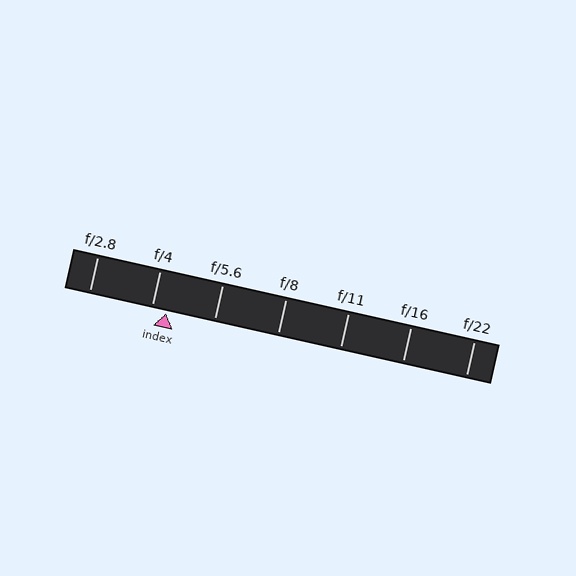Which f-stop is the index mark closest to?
The index mark is closest to f/4.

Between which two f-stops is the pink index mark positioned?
The index mark is between f/4 and f/5.6.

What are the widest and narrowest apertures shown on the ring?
The widest aperture shown is f/2.8 and the narrowest is f/22.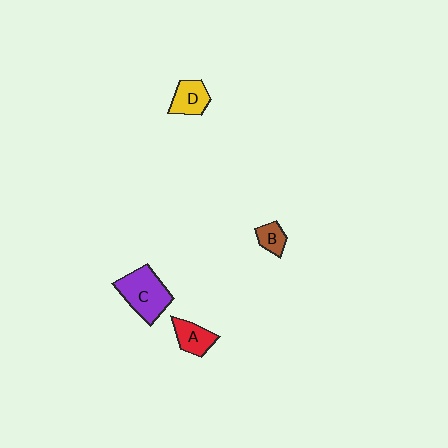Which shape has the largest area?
Shape C (purple).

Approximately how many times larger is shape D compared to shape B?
Approximately 1.5 times.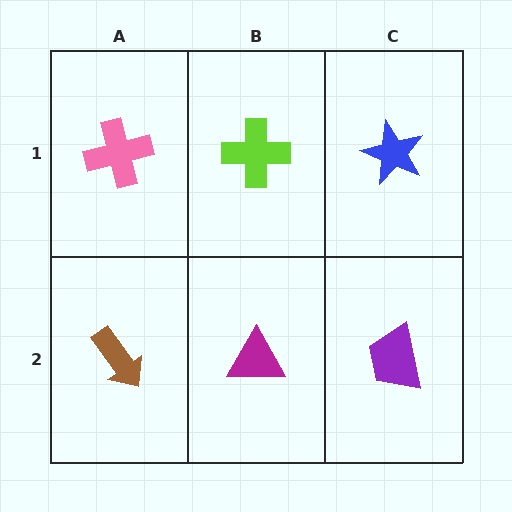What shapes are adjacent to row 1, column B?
A magenta triangle (row 2, column B), a pink cross (row 1, column A), a blue star (row 1, column C).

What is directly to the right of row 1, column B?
A blue star.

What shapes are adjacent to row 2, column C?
A blue star (row 1, column C), a magenta triangle (row 2, column B).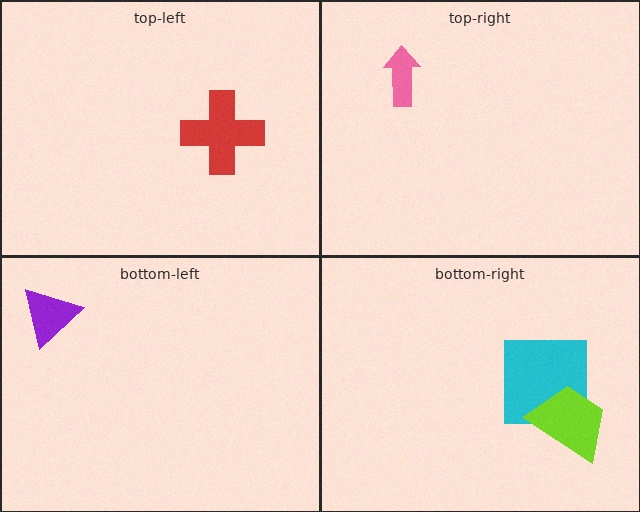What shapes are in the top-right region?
The pink arrow.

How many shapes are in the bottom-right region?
2.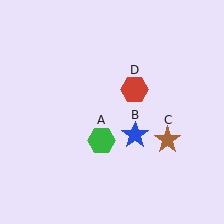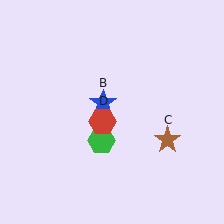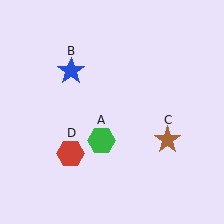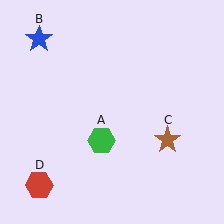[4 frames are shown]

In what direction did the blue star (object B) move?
The blue star (object B) moved up and to the left.